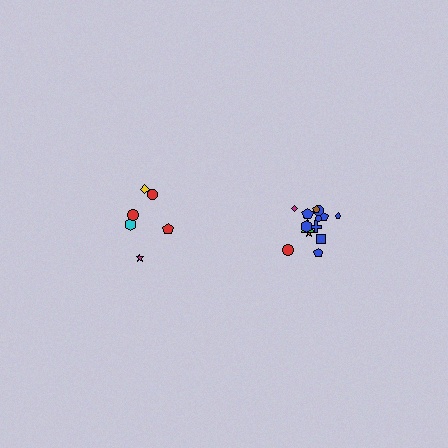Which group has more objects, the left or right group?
The right group.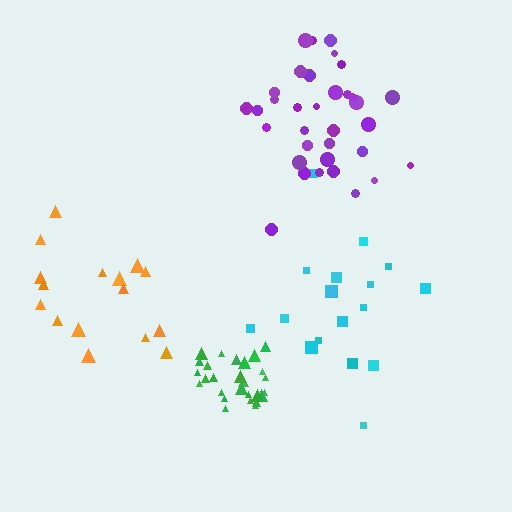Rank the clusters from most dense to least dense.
green, purple, cyan, orange.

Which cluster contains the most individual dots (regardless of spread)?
Purple (34).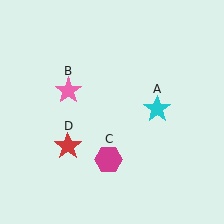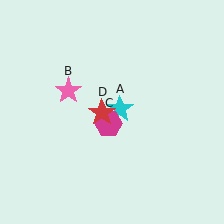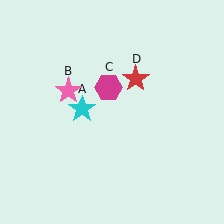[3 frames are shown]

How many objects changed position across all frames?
3 objects changed position: cyan star (object A), magenta hexagon (object C), red star (object D).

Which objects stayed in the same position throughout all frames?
Pink star (object B) remained stationary.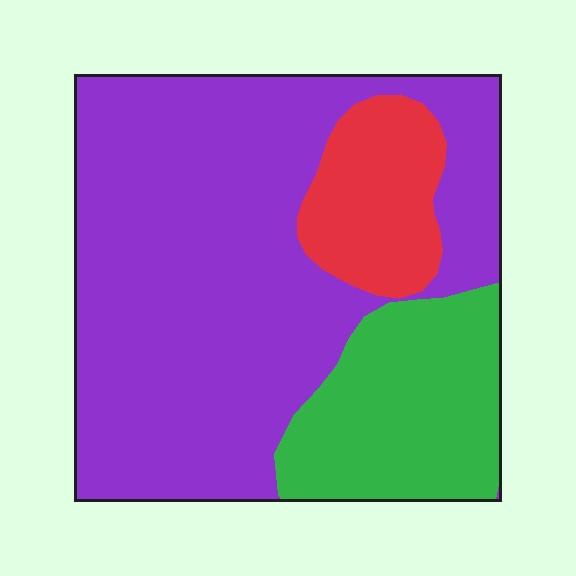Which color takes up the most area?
Purple, at roughly 65%.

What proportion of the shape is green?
Green takes up between a sixth and a third of the shape.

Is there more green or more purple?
Purple.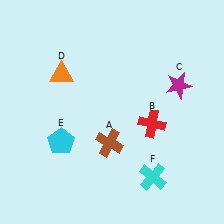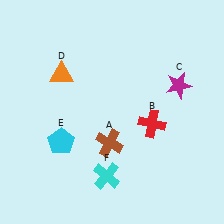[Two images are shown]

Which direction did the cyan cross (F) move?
The cyan cross (F) moved left.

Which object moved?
The cyan cross (F) moved left.